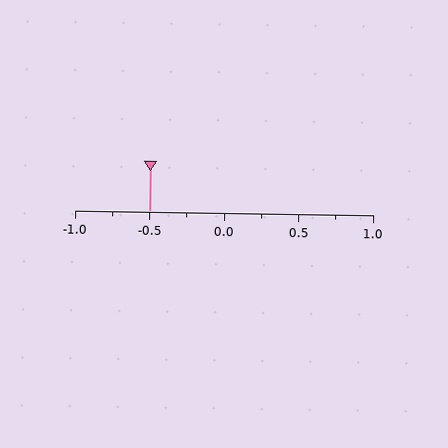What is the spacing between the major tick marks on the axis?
The major ticks are spaced 0.5 apart.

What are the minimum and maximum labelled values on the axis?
The axis runs from -1.0 to 1.0.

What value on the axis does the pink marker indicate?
The marker indicates approximately -0.5.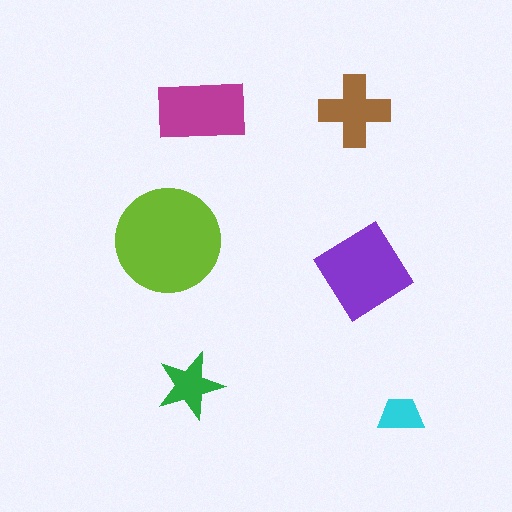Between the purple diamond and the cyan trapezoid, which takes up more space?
The purple diamond.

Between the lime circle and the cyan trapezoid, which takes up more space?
The lime circle.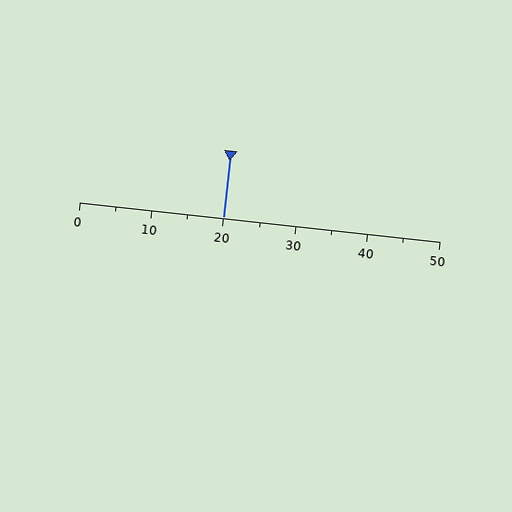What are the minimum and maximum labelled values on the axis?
The axis runs from 0 to 50.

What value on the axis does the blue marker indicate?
The marker indicates approximately 20.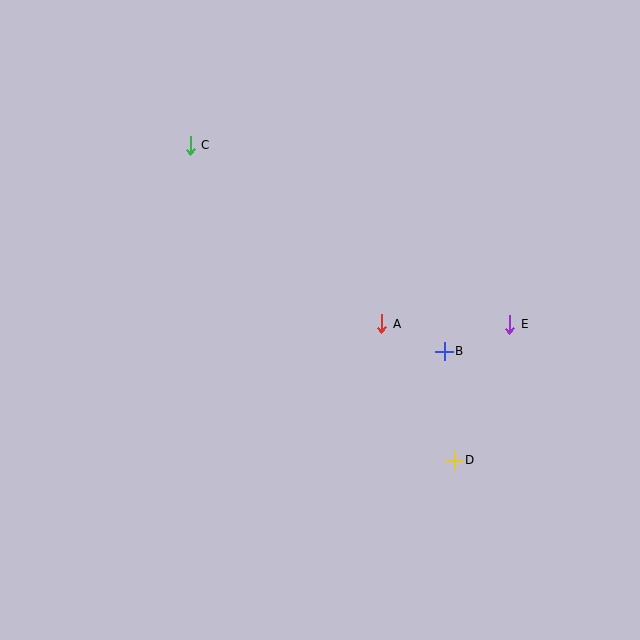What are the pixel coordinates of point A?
Point A is at (382, 324).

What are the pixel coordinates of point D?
Point D is at (454, 460).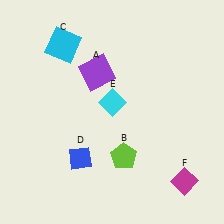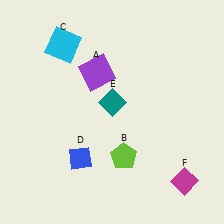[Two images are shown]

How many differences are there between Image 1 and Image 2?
There is 1 difference between the two images.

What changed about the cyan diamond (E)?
In Image 1, E is cyan. In Image 2, it changed to teal.